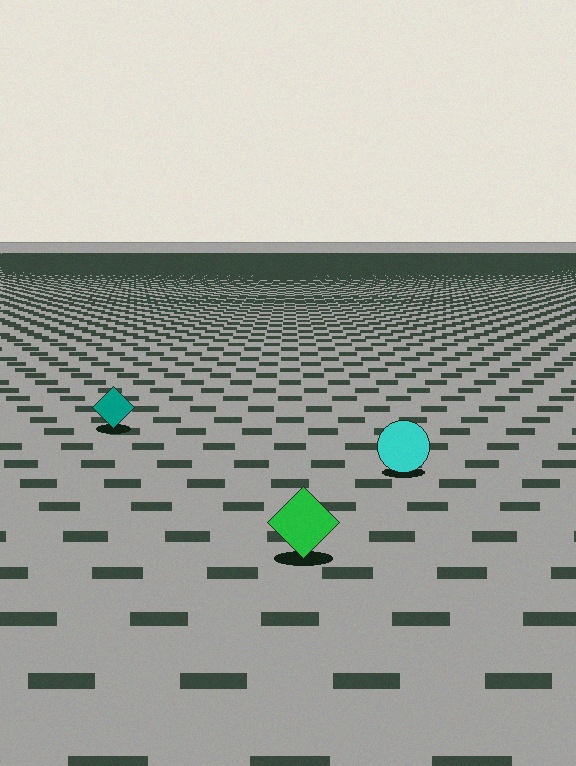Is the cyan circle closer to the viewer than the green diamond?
No. The green diamond is closer — you can tell from the texture gradient: the ground texture is coarser near it.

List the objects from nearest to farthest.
From nearest to farthest: the green diamond, the cyan circle, the teal diamond.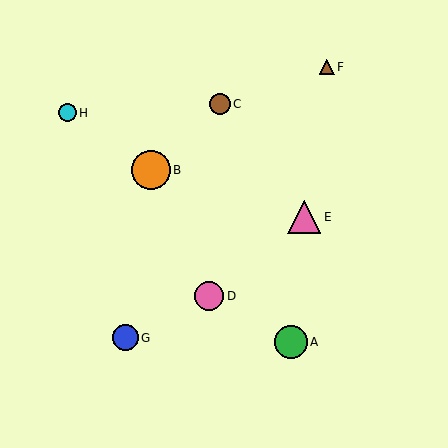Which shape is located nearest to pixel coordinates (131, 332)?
The blue circle (labeled G) at (125, 338) is nearest to that location.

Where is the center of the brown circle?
The center of the brown circle is at (220, 104).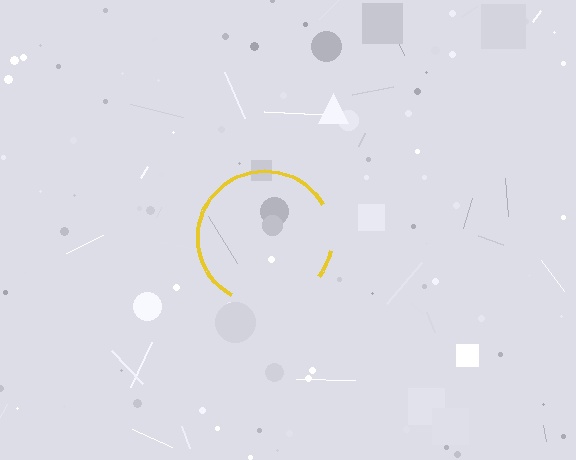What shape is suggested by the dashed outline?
The dashed outline suggests a circle.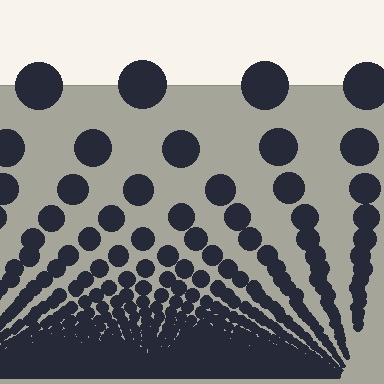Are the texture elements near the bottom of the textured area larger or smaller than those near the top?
Smaller. The gradient is inverted — elements near the bottom are smaller and denser.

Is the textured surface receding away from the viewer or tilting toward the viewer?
The surface appears to tilt toward the viewer. Texture elements get larger and sparser toward the top.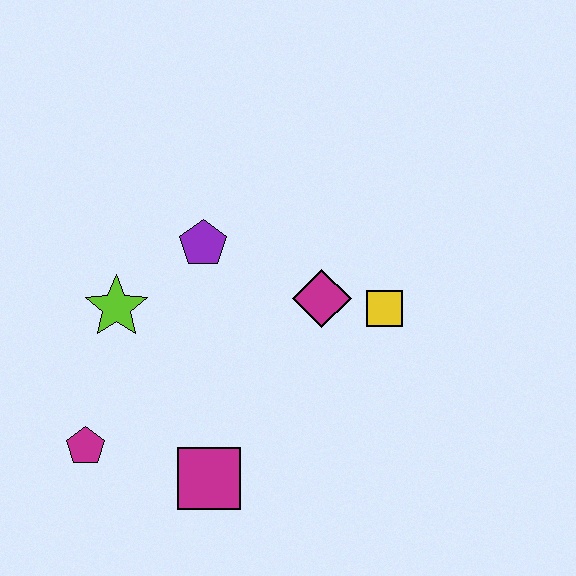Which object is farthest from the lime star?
The yellow square is farthest from the lime star.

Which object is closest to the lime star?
The purple pentagon is closest to the lime star.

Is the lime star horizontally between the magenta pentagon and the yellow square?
Yes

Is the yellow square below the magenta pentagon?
No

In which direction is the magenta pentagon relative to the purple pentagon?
The magenta pentagon is below the purple pentagon.